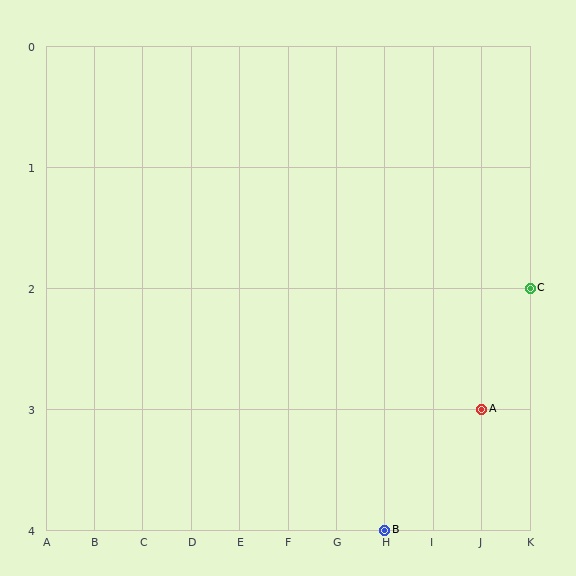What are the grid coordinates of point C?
Point C is at grid coordinates (K, 2).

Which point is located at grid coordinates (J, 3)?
Point A is at (J, 3).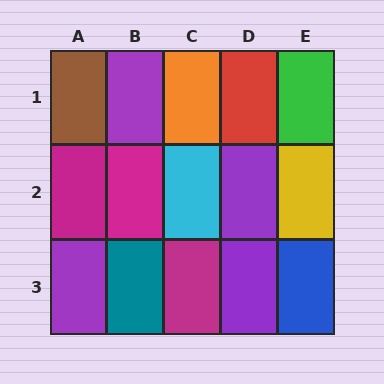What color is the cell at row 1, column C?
Orange.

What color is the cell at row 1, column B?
Purple.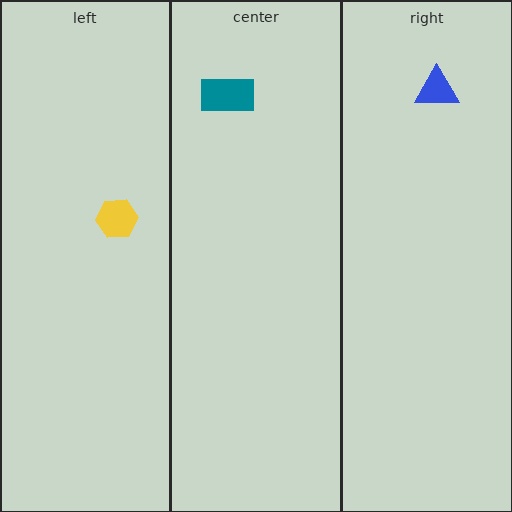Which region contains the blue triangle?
The right region.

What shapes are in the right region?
The blue triangle.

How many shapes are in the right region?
1.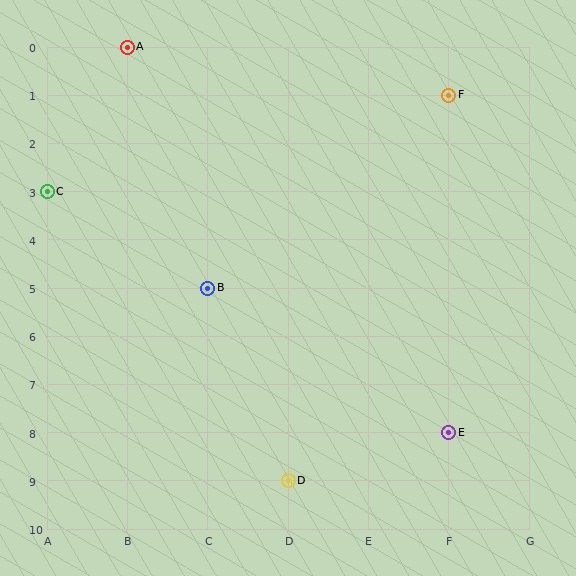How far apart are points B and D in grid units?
Points B and D are 1 column and 4 rows apart (about 4.1 grid units diagonally).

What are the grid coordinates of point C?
Point C is at grid coordinates (A, 3).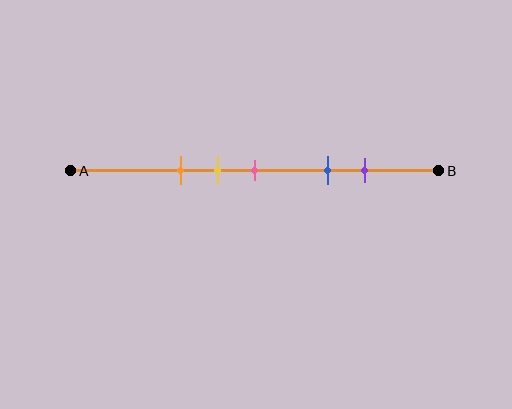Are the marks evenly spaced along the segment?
No, the marks are not evenly spaced.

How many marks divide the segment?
There are 5 marks dividing the segment.